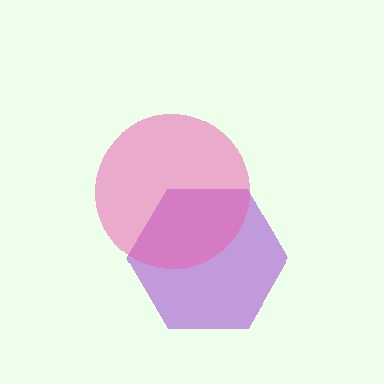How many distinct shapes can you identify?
There are 2 distinct shapes: a purple hexagon, a pink circle.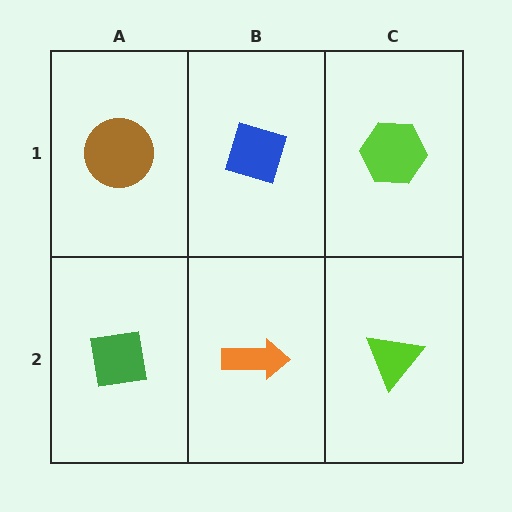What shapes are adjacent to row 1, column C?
A lime triangle (row 2, column C), a blue diamond (row 1, column B).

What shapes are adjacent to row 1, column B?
An orange arrow (row 2, column B), a brown circle (row 1, column A), a lime hexagon (row 1, column C).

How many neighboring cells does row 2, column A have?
2.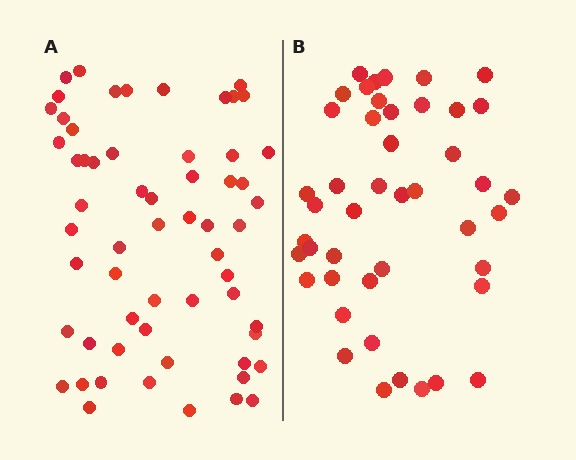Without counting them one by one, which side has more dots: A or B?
Region A (the left region) has more dots.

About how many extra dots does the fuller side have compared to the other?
Region A has approximately 15 more dots than region B.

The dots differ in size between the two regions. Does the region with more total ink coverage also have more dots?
No. Region B has more total ink coverage because its dots are larger, but region A actually contains more individual dots. Total area can be misleading — the number of items is what matters here.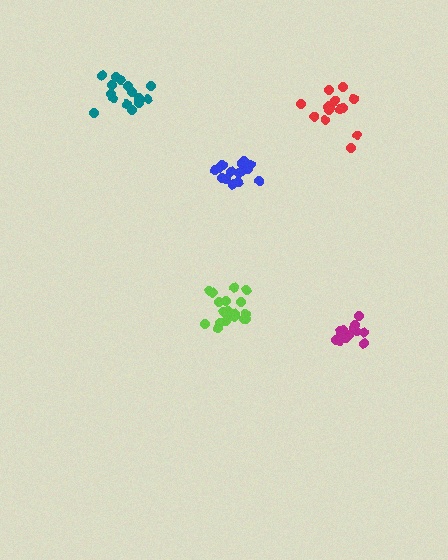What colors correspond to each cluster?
The clusters are colored: red, blue, lime, magenta, teal.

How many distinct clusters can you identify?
There are 5 distinct clusters.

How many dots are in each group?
Group 1: 16 dots, Group 2: 16 dots, Group 3: 20 dots, Group 4: 14 dots, Group 5: 15 dots (81 total).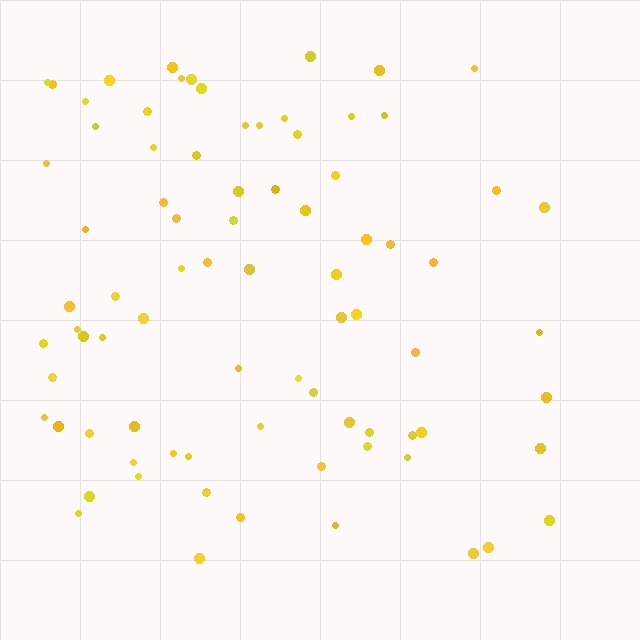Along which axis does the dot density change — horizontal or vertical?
Horizontal.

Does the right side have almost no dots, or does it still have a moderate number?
Still a moderate number, just noticeably fewer than the left.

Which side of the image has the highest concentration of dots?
The left.